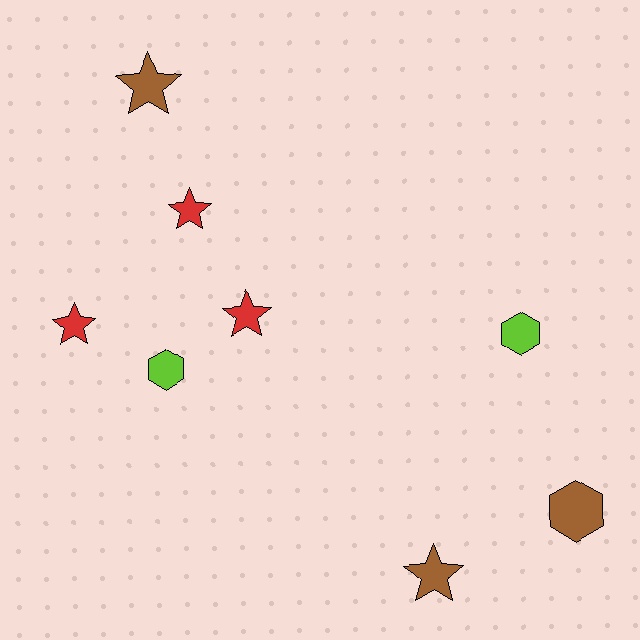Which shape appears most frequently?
Star, with 5 objects.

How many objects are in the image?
There are 8 objects.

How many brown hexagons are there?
There is 1 brown hexagon.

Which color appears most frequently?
Brown, with 3 objects.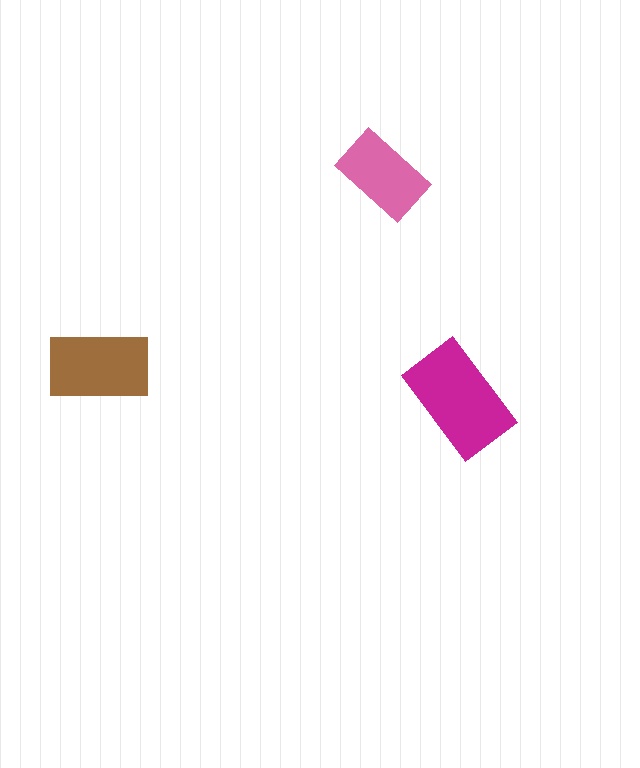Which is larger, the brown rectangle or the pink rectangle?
The brown one.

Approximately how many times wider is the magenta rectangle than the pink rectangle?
About 1.5 times wider.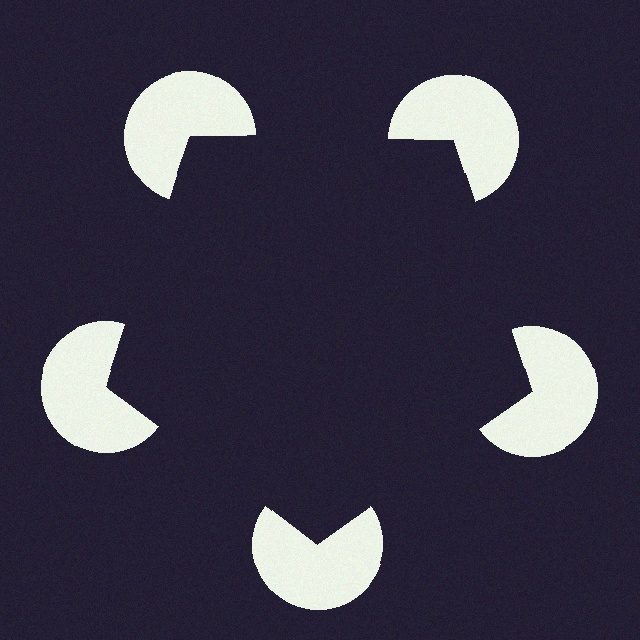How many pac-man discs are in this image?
There are 5 — one at each vertex of the illusory pentagon.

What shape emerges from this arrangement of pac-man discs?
An illusory pentagon — its edges are inferred from the aligned wedge cuts in the pac-man discs, not physically drawn.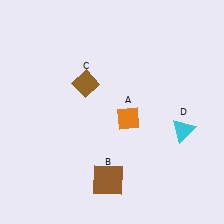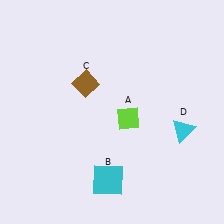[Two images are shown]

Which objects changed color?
A changed from orange to lime. B changed from brown to cyan.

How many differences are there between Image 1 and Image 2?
There are 2 differences between the two images.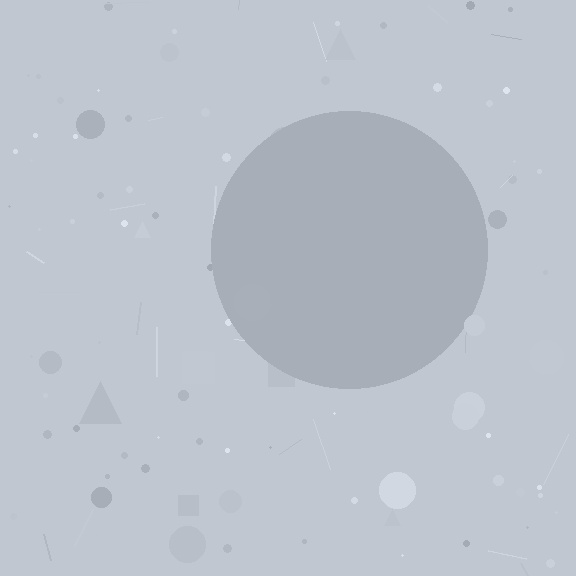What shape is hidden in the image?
A circle is hidden in the image.